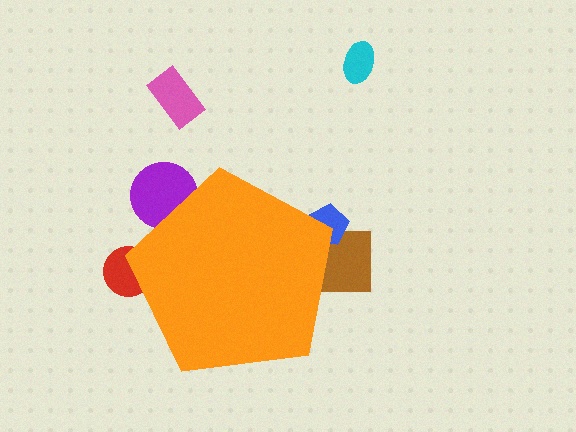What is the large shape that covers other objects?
An orange pentagon.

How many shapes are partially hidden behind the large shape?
4 shapes are partially hidden.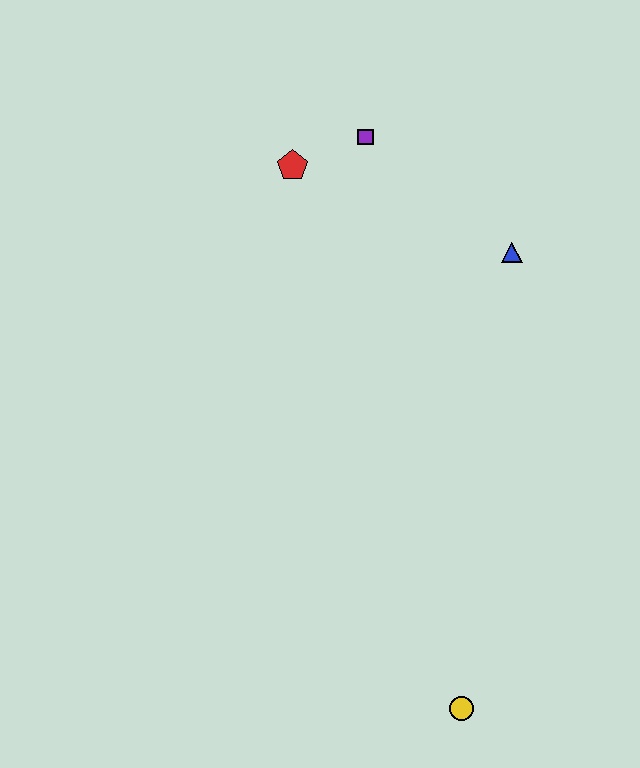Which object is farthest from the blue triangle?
The yellow circle is farthest from the blue triangle.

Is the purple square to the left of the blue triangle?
Yes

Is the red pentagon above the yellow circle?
Yes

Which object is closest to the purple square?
The red pentagon is closest to the purple square.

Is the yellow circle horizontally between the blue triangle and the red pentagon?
Yes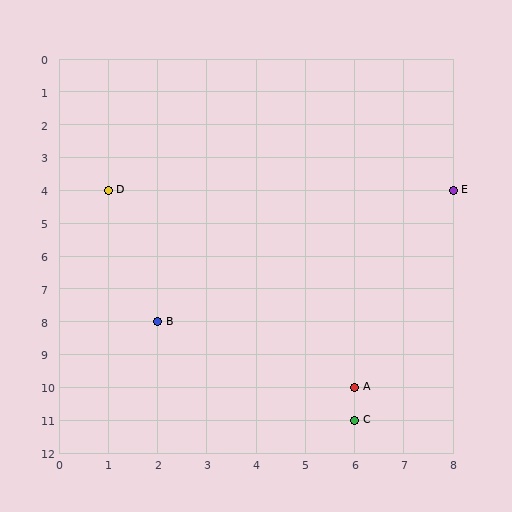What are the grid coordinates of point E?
Point E is at grid coordinates (8, 4).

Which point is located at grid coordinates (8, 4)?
Point E is at (8, 4).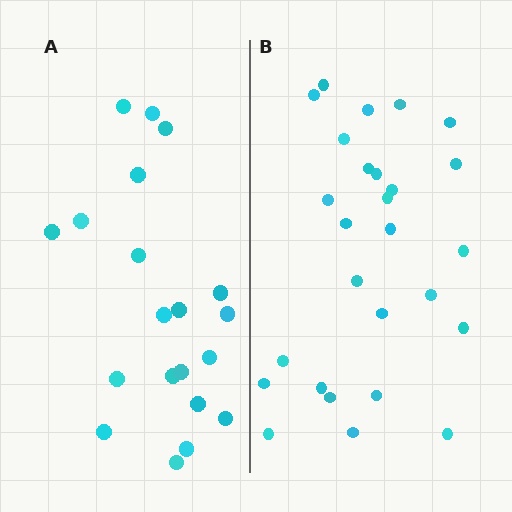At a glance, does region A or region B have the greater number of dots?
Region B (the right region) has more dots.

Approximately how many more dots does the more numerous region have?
Region B has roughly 8 or so more dots than region A.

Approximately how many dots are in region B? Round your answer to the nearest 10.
About 30 dots. (The exact count is 27, which rounds to 30.)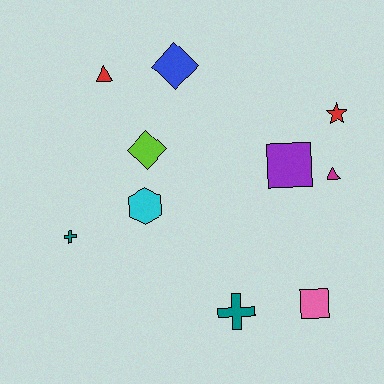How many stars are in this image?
There is 1 star.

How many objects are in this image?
There are 10 objects.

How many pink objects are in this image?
There is 1 pink object.